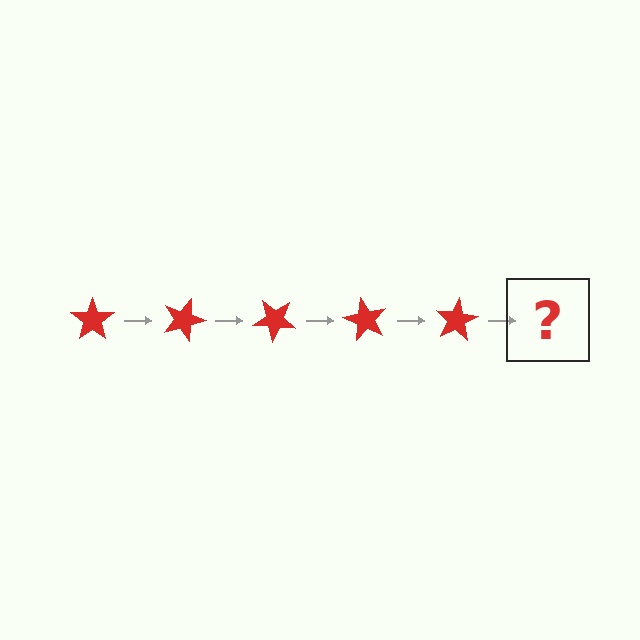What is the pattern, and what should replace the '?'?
The pattern is that the star rotates 20 degrees each step. The '?' should be a red star rotated 100 degrees.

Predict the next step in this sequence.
The next step is a red star rotated 100 degrees.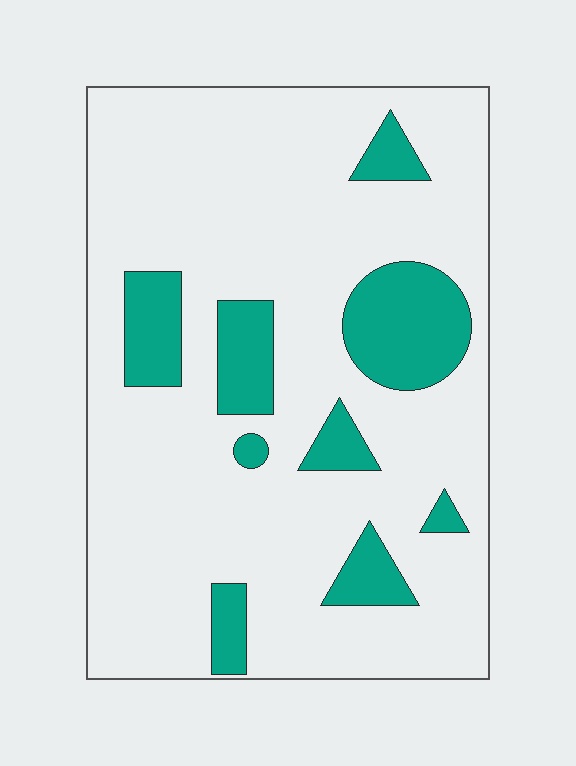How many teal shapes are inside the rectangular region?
9.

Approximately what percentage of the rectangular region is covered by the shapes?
Approximately 20%.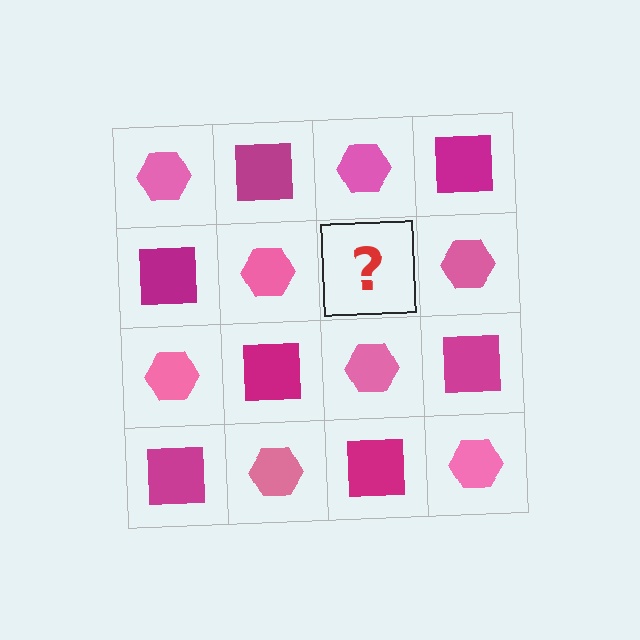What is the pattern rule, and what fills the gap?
The rule is that it alternates pink hexagon and magenta square in a checkerboard pattern. The gap should be filled with a magenta square.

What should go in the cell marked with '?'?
The missing cell should contain a magenta square.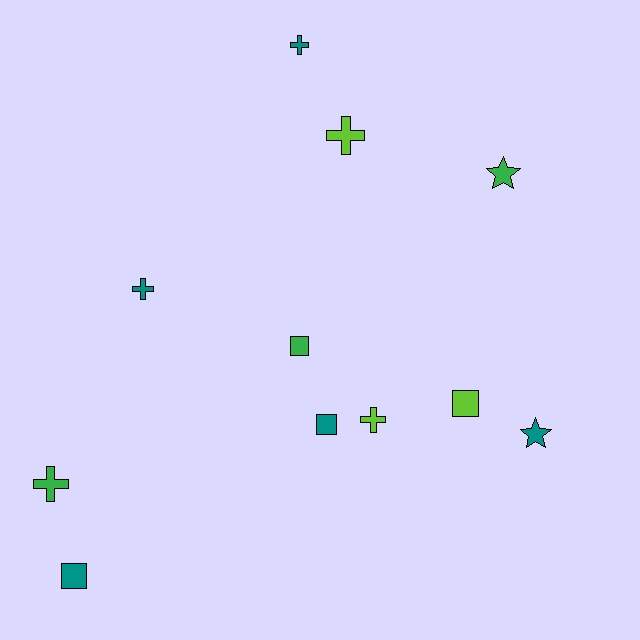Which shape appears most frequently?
Cross, with 5 objects.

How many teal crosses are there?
There are 2 teal crosses.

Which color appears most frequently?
Teal, with 5 objects.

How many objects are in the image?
There are 11 objects.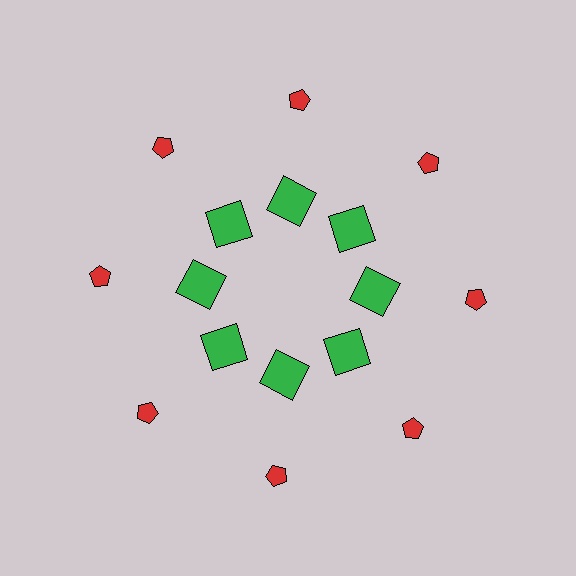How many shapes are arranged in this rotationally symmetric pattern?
There are 16 shapes, arranged in 8 groups of 2.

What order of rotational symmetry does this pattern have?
This pattern has 8-fold rotational symmetry.